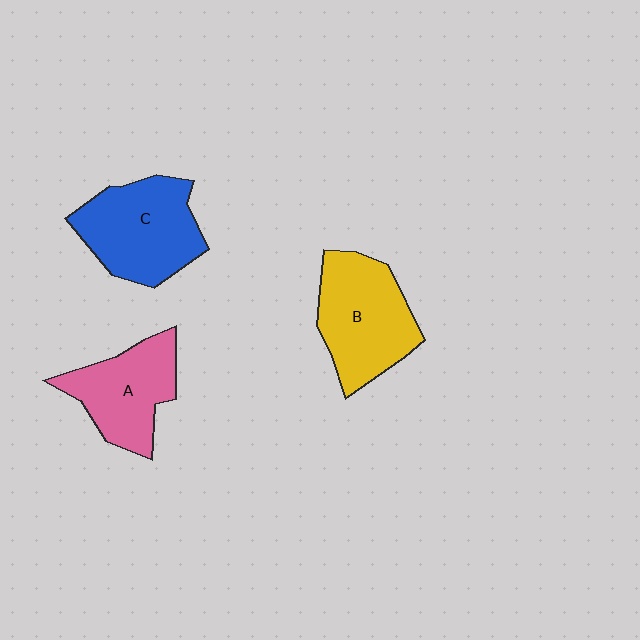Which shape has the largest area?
Shape C (blue).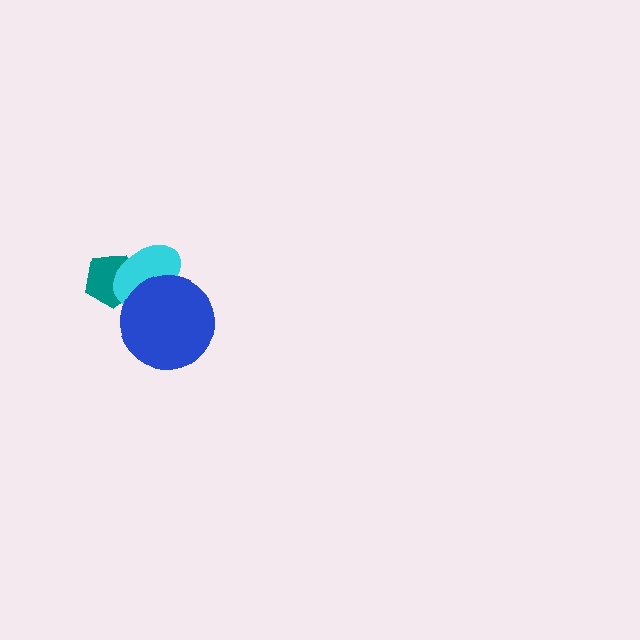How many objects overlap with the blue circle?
1 object overlaps with the blue circle.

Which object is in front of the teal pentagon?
The cyan ellipse is in front of the teal pentagon.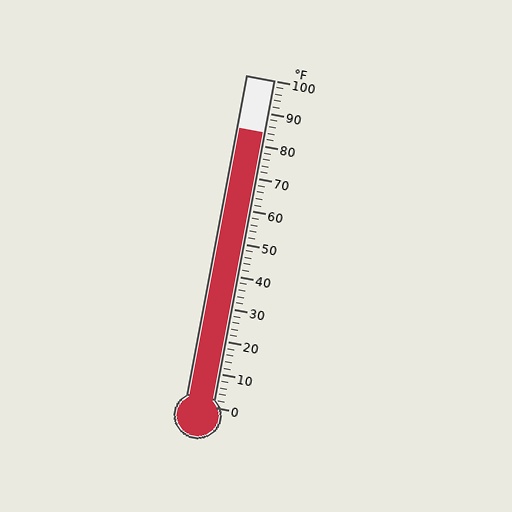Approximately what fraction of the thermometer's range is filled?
The thermometer is filled to approximately 85% of its range.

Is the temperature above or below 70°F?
The temperature is above 70°F.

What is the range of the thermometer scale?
The thermometer scale ranges from 0°F to 100°F.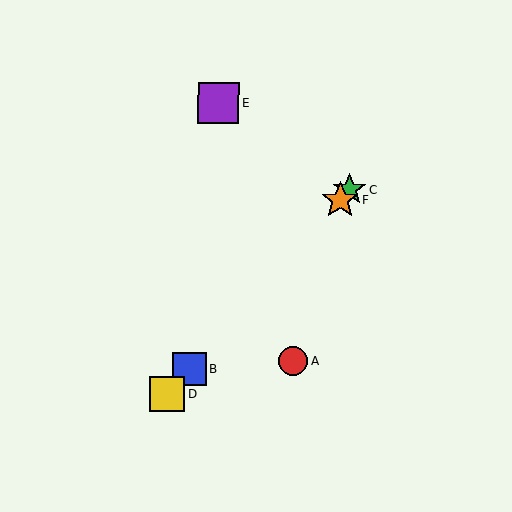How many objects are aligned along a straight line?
4 objects (B, C, D, F) are aligned along a straight line.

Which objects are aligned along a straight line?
Objects B, C, D, F are aligned along a straight line.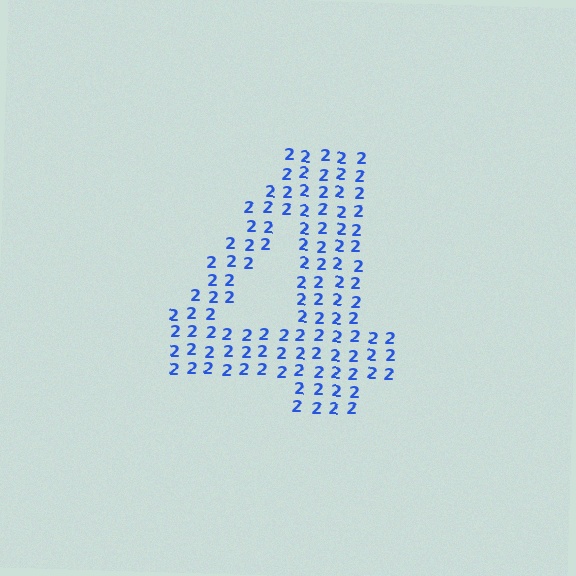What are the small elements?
The small elements are digit 2's.